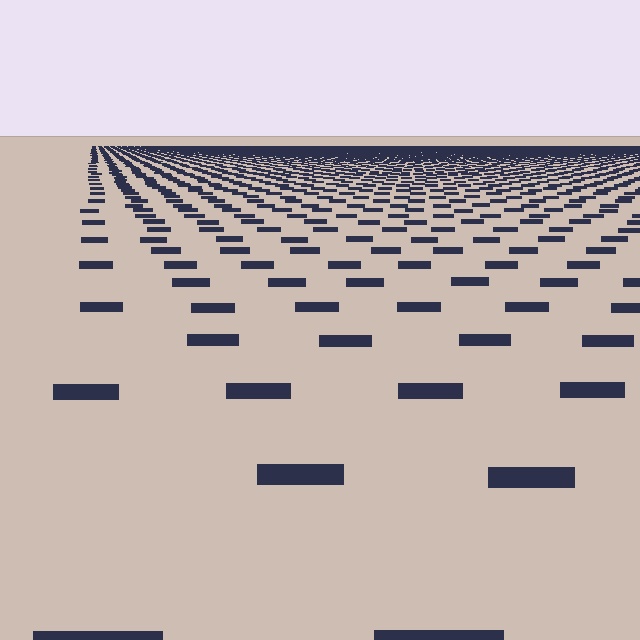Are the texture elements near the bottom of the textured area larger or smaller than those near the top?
Larger. Near the bottom, elements are closer to the viewer and appear at a bigger on-screen size.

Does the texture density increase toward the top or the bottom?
Density increases toward the top.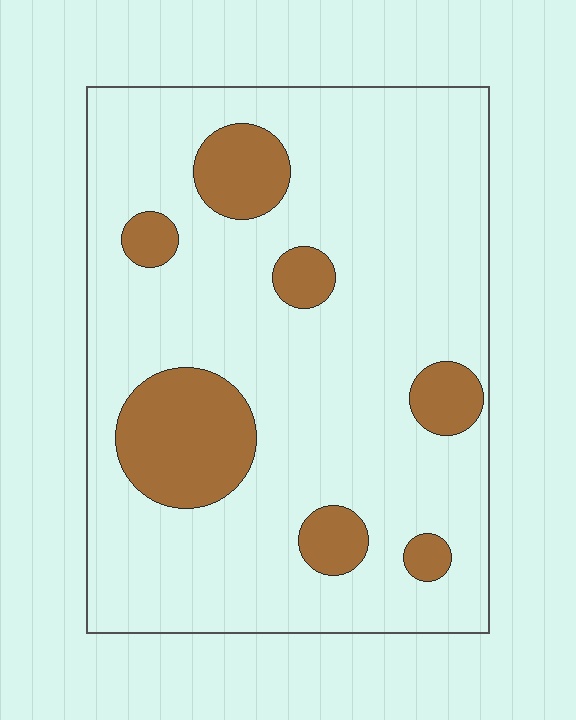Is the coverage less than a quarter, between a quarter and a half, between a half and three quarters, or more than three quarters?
Less than a quarter.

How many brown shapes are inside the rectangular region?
7.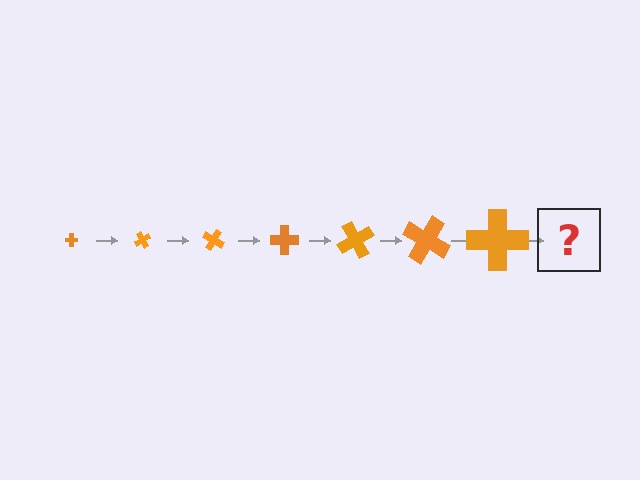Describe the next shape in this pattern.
It should be a cross, larger than the previous one and rotated 420 degrees from the start.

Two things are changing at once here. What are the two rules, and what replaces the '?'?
The two rules are that the cross grows larger each step and it rotates 60 degrees each step. The '?' should be a cross, larger than the previous one and rotated 420 degrees from the start.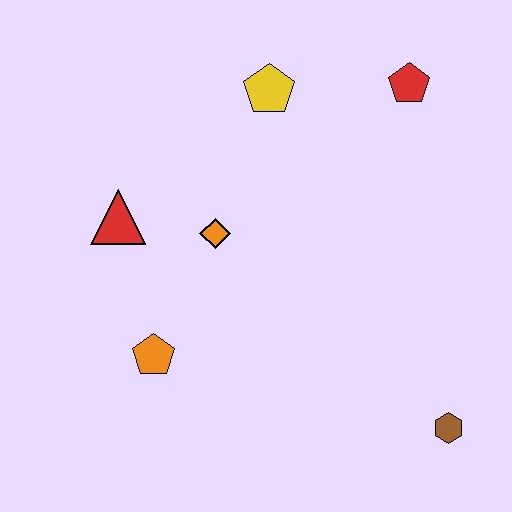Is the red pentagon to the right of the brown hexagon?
No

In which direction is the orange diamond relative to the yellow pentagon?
The orange diamond is below the yellow pentagon.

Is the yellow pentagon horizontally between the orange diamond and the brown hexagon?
Yes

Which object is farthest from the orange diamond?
The brown hexagon is farthest from the orange diamond.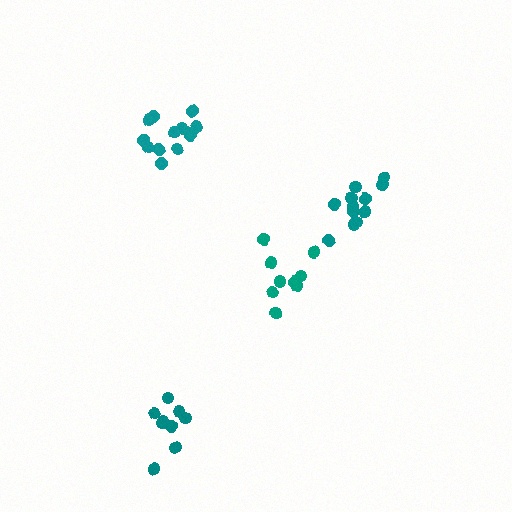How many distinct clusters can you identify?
There are 4 distinct clusters.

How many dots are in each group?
Group 1: 9 dots, Group 2: 9 dots, Group 3: 14 dots, Group 4: 12 dots (44 total).